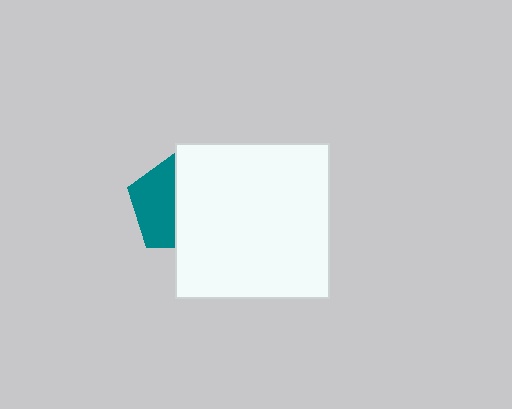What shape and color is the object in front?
The object in front is a white square.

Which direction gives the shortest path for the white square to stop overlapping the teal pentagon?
Moving right gives the shortest separation.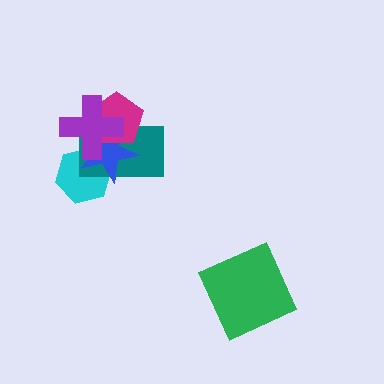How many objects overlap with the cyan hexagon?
3 objects overlap with the cyan hexagon.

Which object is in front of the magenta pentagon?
The purple cross is in front of the magenta pentagon.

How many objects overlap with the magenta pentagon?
3 objects overlap with the magenta pentagon.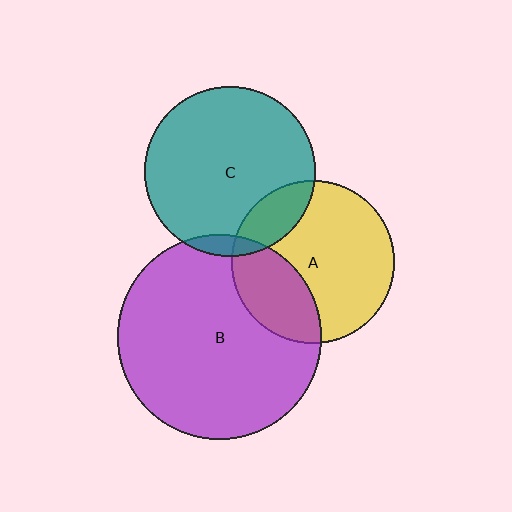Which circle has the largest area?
Circle B (purple).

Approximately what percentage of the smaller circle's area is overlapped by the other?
Approximately 5%.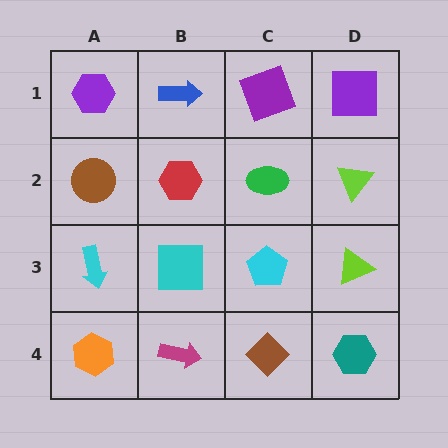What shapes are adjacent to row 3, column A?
A brown circle (row 2, column A), an orange hexagon (row 4, column A), a cyan square (row 3, column B).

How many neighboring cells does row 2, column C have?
4.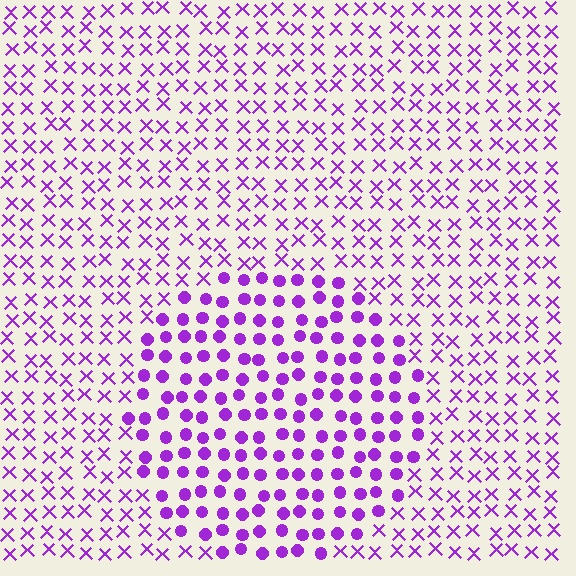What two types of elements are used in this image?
The image uses circles inside the circle region and X marks outside it.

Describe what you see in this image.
The image is filled with small purple elements arranged in a uniform grid. A circle-shaped region contains circles, while the surrounding area contains X marks. The boundary is defined purely by the change in element shape.